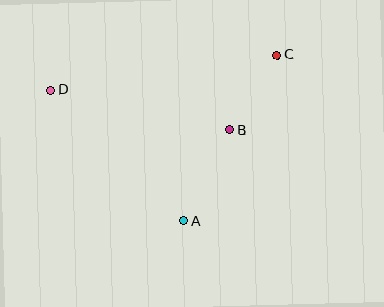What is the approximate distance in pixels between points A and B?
The distance between A and B is approximately 102 pixels.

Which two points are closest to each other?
Points B and C are closest to each other.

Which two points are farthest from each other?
Points C and D are farthest from each other.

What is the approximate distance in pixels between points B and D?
The distance between B and D is approximately 184 pixels.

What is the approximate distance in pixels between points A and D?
The distance between A and D is approximately 187 pixels.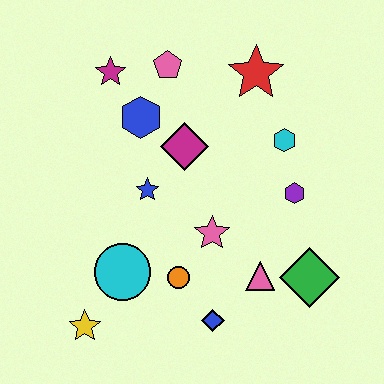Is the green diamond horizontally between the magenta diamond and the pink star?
No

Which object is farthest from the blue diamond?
The magenta star is farthest from the blue diamond.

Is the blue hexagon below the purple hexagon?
No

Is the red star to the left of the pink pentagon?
No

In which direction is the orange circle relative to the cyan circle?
The orange circle is to the right of the cyan circle.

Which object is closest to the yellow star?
The cyan circle is closest to the yellow star.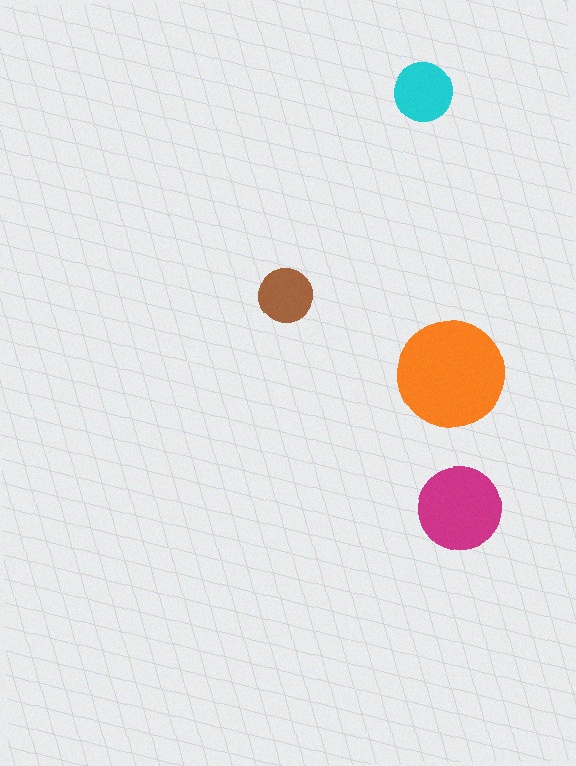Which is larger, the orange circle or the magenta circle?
The orange one.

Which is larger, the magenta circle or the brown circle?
The magenta one.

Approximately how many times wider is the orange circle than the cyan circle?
About 2 times wider.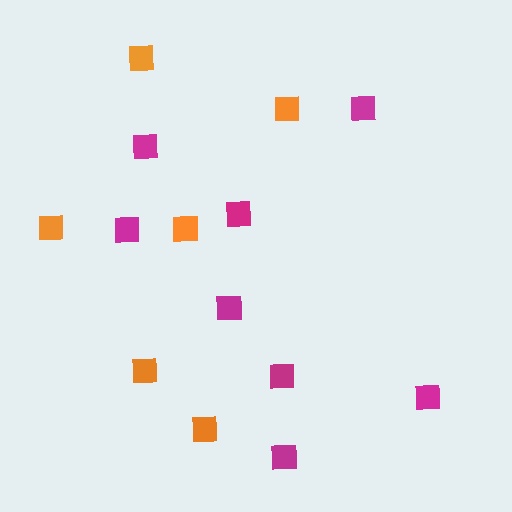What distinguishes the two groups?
There are 2 groups: one group of magenta squares (8) and one group of orange squares (6).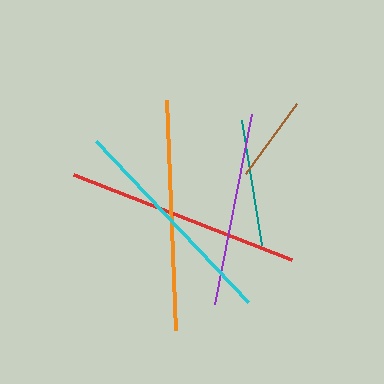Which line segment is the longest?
The red line is the longest at approximately 235 pixels.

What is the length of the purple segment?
The purple segment is approximately 194 pixels long.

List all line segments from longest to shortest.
From longest to shortest: red, orange, cyan, purple, teal, brown.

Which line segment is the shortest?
The brown line is the shortest at approximately 86 pixels.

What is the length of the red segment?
The red segment is approximately 235 pixels long.